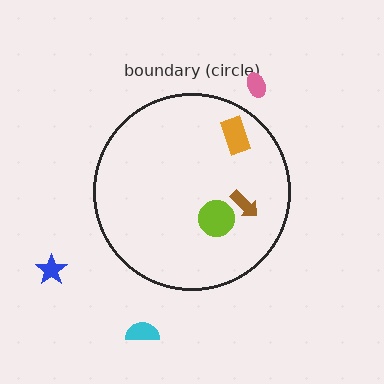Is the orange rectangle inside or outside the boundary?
Inside.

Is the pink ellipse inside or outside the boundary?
Outside.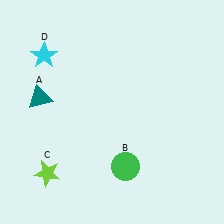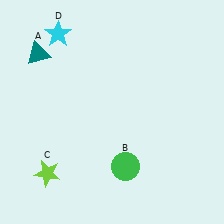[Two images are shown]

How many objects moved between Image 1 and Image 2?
2 objects moved between the two images.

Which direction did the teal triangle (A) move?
The teal triangle (A) moved up.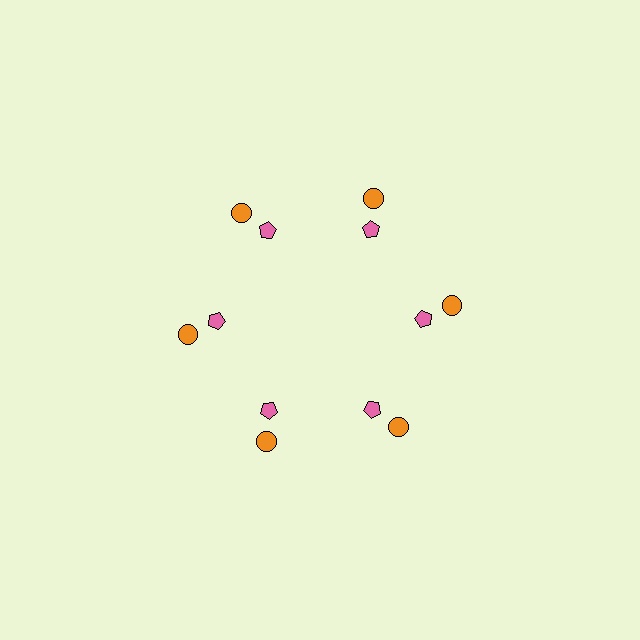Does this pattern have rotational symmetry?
Yes, this pattern has 6-fold rotational symmetry. It looks the same after rotating 60 degrees around the center.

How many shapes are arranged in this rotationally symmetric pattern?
There are 12 shapes, arranged in 6 groups of 2.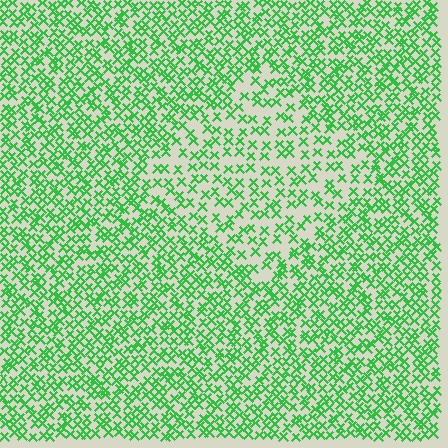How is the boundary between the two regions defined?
The boundary is defined by a change in element density (approximately 1.8x ratio). All elements are the same color, size, and shape.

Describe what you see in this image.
The image contains small green elements arranged at two different densities. A diamond-shaped region is visible where the elements are less densely packed than the surrounding area.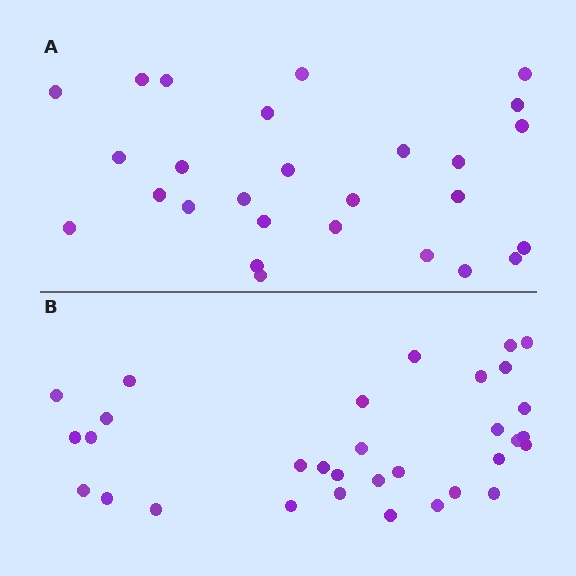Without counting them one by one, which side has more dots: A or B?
Region B (the bottom region) has more dots.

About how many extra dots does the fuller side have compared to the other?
Region B has about 5 more dots than region A.